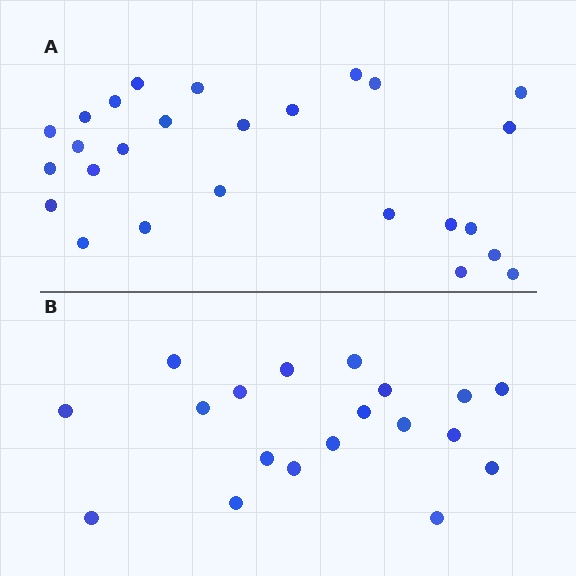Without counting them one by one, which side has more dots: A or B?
Region A (the top region) has more dots.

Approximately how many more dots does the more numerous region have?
Region A has roughly 8 or so more dots than region B.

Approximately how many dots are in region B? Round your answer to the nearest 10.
About 20 dots. (The exact count is 19, which rounds to 20.)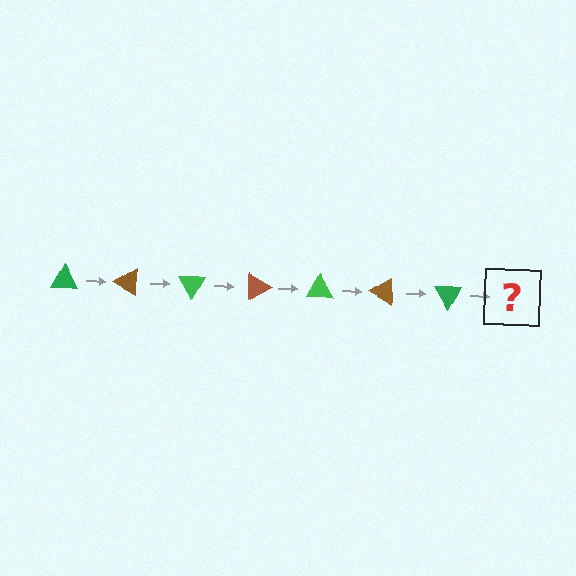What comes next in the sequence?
The next element should be a brown triangle, rotated 210 degrees from the start.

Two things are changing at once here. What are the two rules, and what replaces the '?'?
The two rules are that it rotates 30 degrees each step and the color cycles through green and brown. The '?' should be a brown triangle, rotated 210 degrees from the start.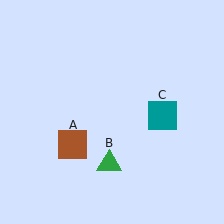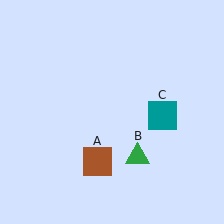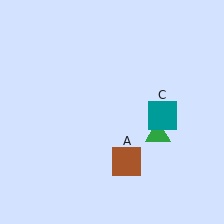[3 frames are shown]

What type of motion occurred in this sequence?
The brown square (object A), green triangle (object B) rotated counterclockwise around the center of the scene.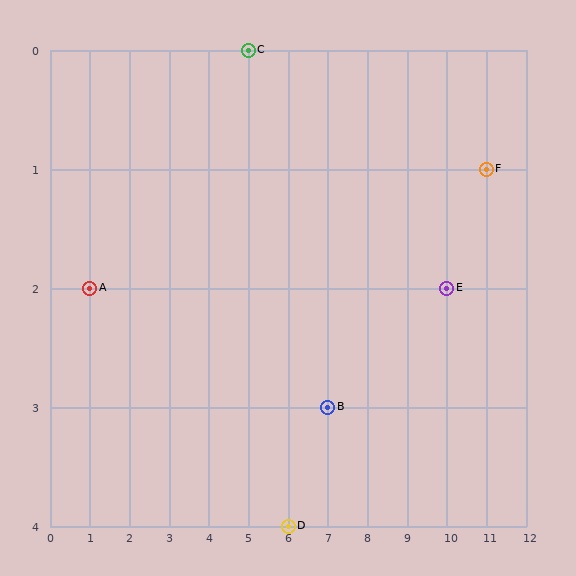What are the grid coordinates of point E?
Point E is at grid coordinates (10, 2).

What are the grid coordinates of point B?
Point B is at grid coordinates (7, 3).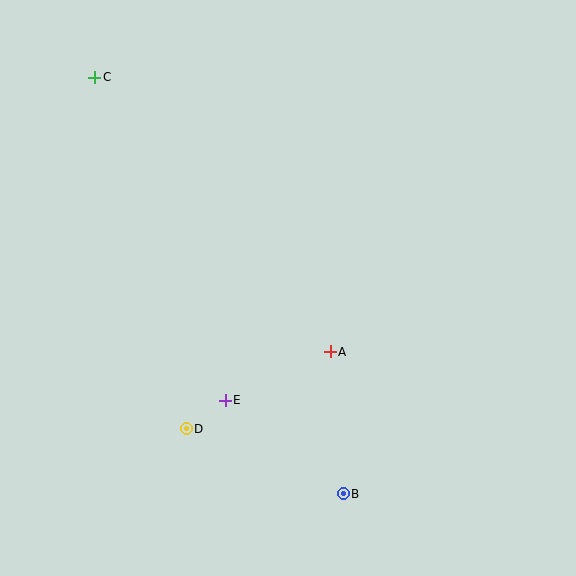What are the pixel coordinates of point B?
Point B is at (343, 494).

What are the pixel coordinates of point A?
Point A is at (330, 352).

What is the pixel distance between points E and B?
The distance between E and B is 150 pixels.